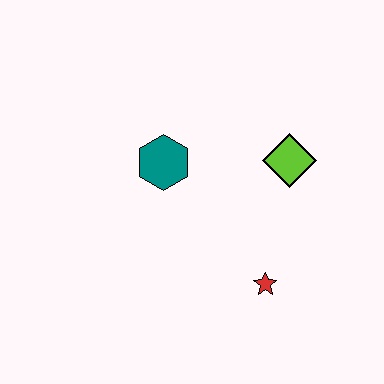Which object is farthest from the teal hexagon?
The red star is farthest from the teal hexagon.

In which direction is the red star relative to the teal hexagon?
The red star is below the teal hexagon.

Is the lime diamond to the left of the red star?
No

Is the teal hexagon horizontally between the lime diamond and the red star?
No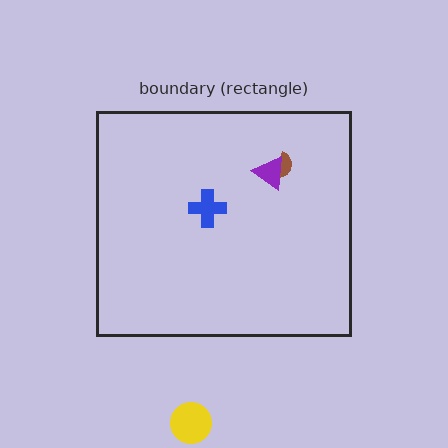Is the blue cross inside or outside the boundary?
Inside.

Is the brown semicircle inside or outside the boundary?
Inside.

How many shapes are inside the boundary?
3 inside, 1 outside.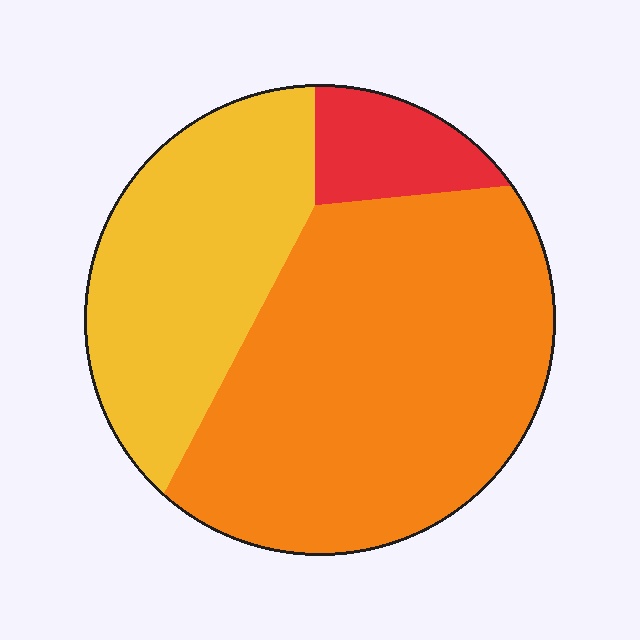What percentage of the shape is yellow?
Yellow takes up about one third (1/3) of the shape.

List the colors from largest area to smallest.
From largest to smallest: orange, yellow, red.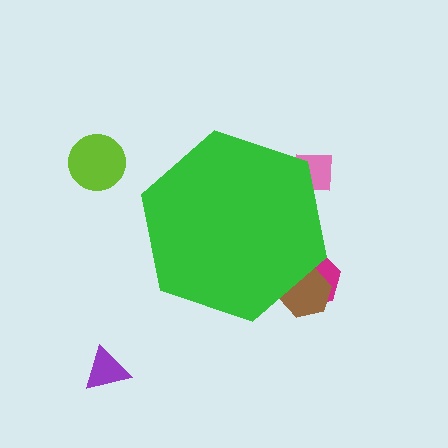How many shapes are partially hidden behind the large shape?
4 shapes are partially hidden.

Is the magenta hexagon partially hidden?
Yes, the magenta hexagon is partially hidden behind the green hexagon.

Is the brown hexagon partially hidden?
Yes, the brown hexagon is partially hidden behind the green hexagon.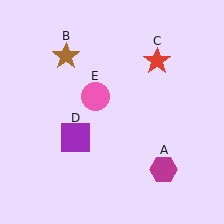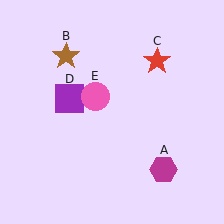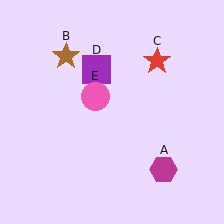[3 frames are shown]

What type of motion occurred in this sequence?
The purple square (object D) rotated clockwise around the center of the scene.